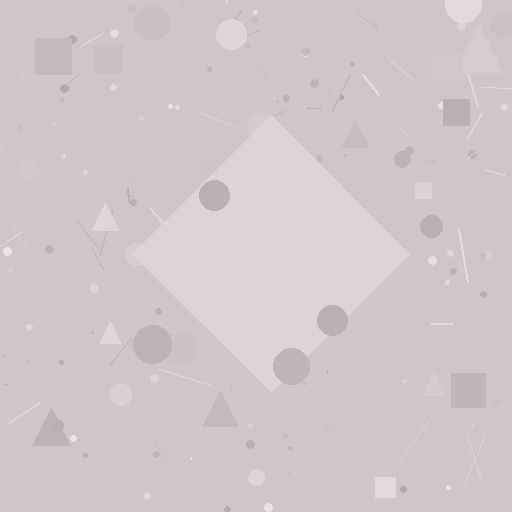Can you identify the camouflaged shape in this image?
The camouflaged shape is a diamond.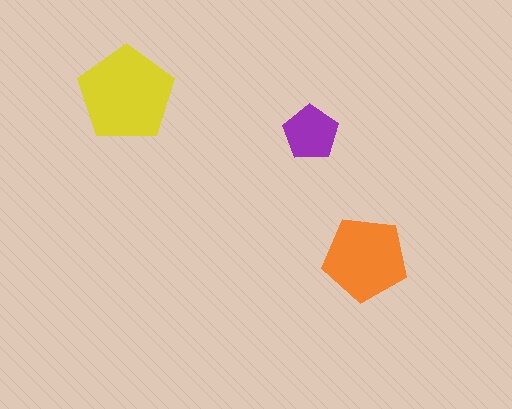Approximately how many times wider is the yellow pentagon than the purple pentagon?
About 1.5 times wider.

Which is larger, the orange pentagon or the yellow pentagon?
The yellow one.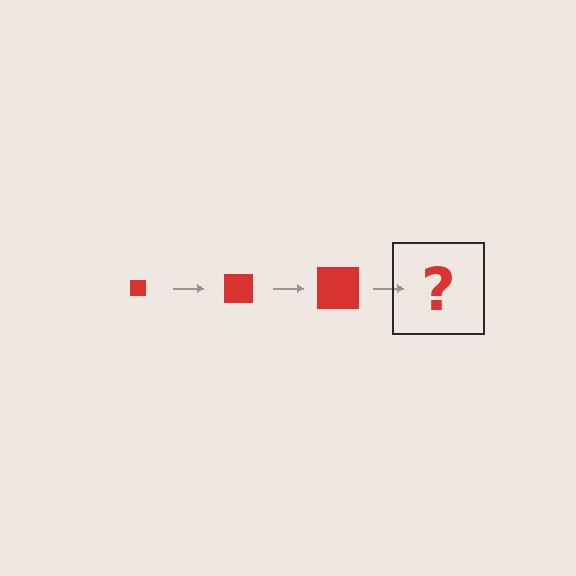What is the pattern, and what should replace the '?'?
The pattern is that the square gets progressively larger each step. The '?' should be a red square, larger than the previous one.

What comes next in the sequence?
The next element should be a red square, larger than the previous one.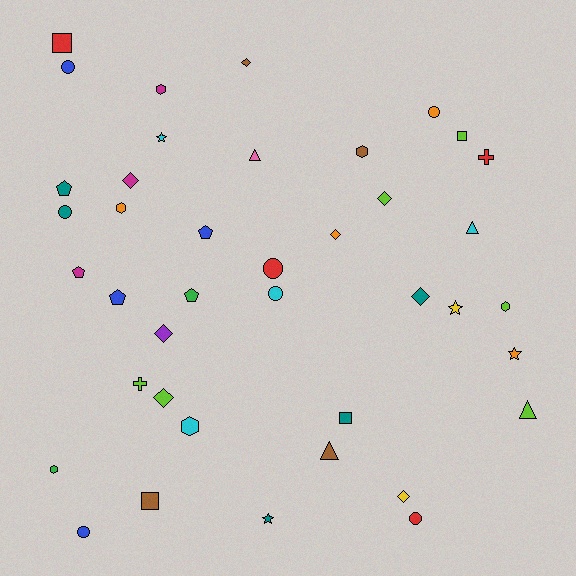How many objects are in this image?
There are 40 objects.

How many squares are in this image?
There are 4 squares.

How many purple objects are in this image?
There is 1 purple object.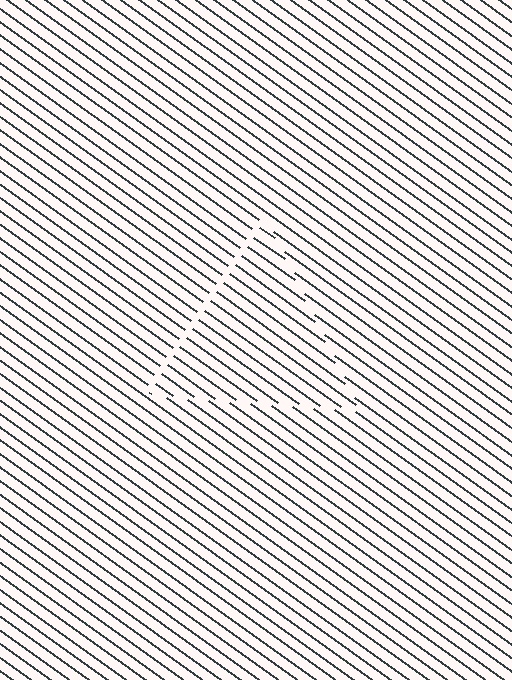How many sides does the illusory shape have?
3 sides — the line-ends trace a triangle.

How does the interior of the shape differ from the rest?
The interior of the shape contains the same grating, shifted by half a period — the contour is defined by the phase discontinuity where line-ends from the inner and outer gratings abut.